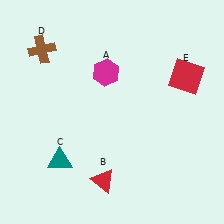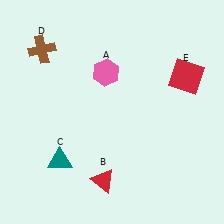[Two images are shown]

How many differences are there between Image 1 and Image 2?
There is 1 difference between the two images.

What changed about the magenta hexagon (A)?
In Image 1, A is magenta. In Image 2, it changed to pink.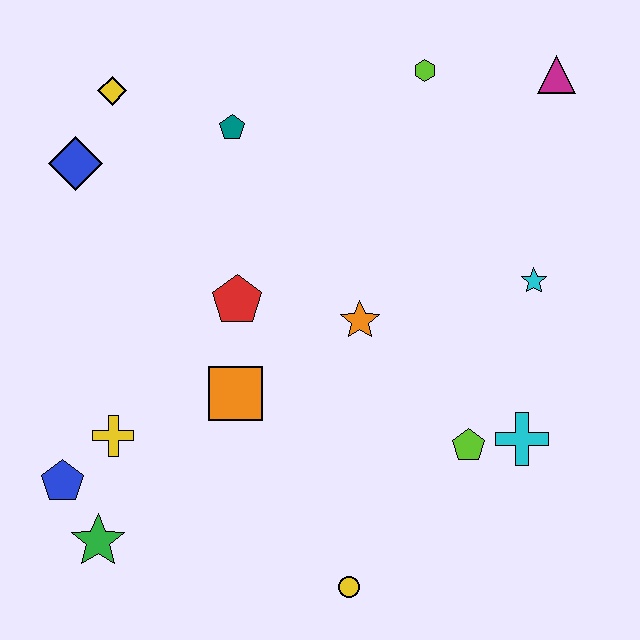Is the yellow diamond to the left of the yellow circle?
Yes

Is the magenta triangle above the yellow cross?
Yes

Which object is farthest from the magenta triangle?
The green star is farthest from the magenta triangle.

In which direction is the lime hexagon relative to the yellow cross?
The lime hexagon is above the yellow cross.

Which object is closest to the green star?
The blue pentagon is closest to the green star.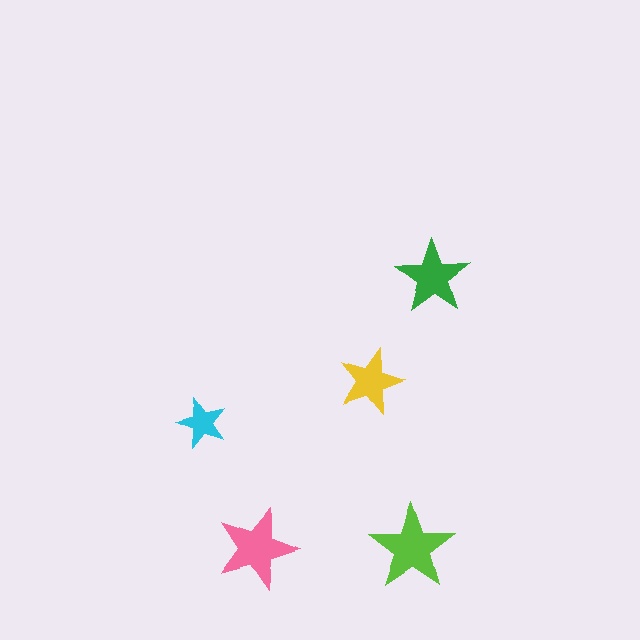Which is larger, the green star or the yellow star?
The green one.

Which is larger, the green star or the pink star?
The pink one.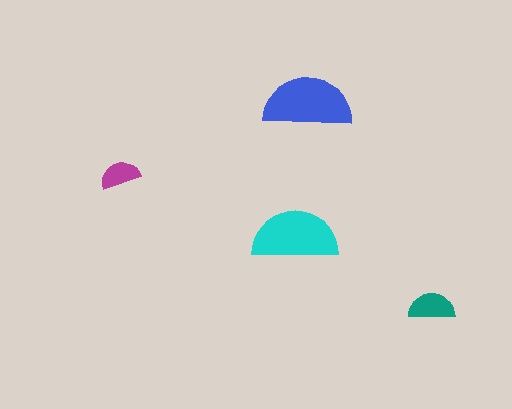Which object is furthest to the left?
The magenta semicircle is leftmost.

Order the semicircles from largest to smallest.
the blue one, the cyan one, the teal one, the magenta one.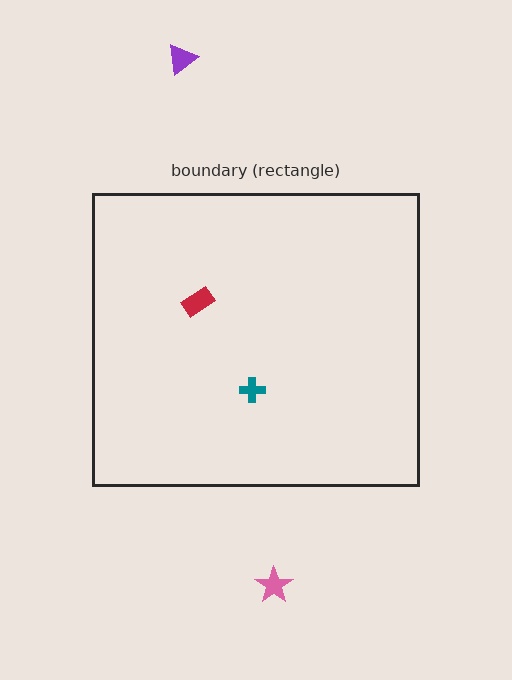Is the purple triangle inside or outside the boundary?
Outside.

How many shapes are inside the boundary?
2 inside, 2 outside.